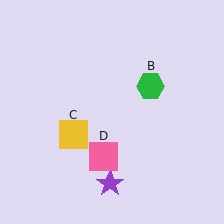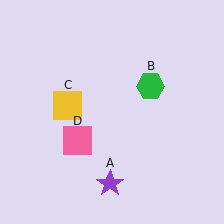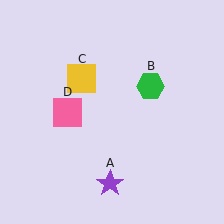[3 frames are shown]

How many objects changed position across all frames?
2 objects changed position: yellow square (object C), pink square (object D).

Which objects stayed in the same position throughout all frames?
Purple star (object A) and green hexagon (object B) remained stationary.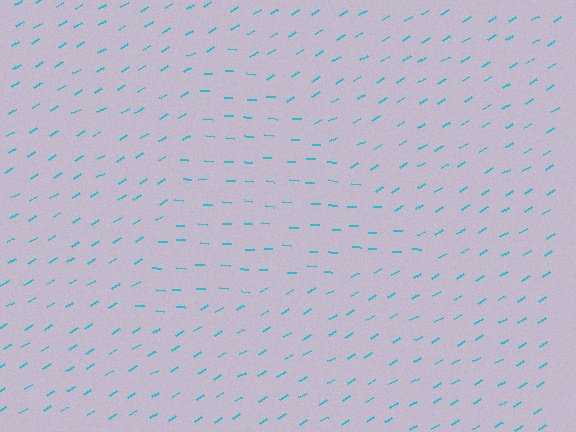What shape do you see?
I see a triangle.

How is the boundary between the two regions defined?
The boundary is defined purely by a change in line orientation (approximately 35 degrees difference). All lines are the same color and thickness.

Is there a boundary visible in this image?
Yes, there is a texture boundary formed by a change in line orientation.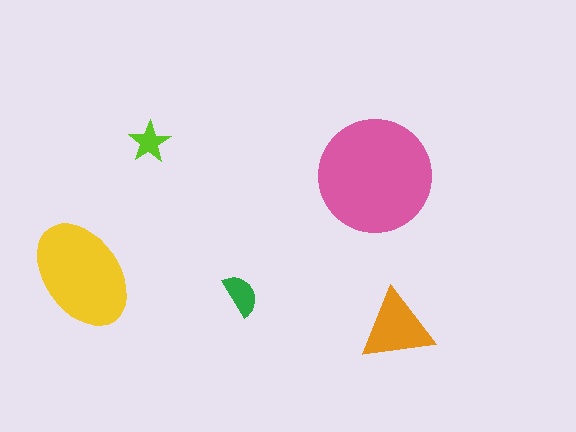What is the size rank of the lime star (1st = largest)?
5th.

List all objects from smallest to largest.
The lime star, the green semicircle, the orange triangle, the yellow ellipse, the pink circle.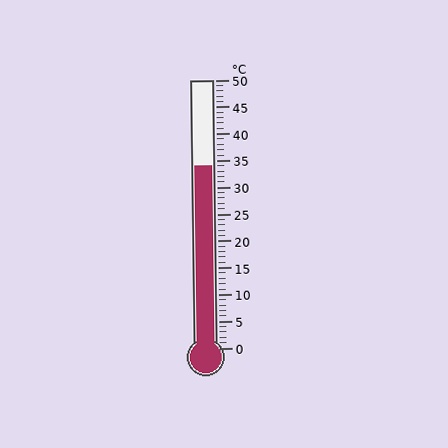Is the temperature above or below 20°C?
The temperature is above 20°C.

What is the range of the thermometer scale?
The thermometer scale ranges from 0°C to 50°C.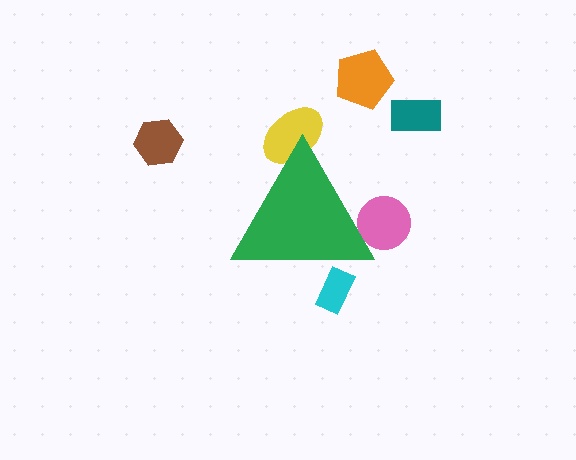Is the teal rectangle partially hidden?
No, the teal rectangle is fully visible.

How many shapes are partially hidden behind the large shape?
3 shapes are partially hidden.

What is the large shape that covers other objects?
A green triangle.